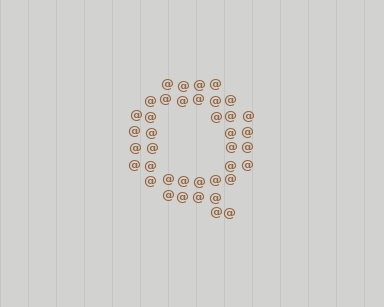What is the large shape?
The large shape is the letter Q.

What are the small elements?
The small elements are at signs.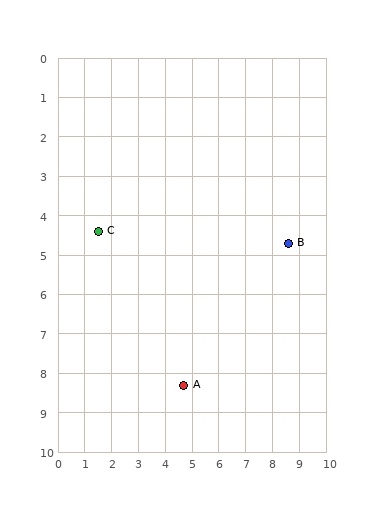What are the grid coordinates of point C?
Point C is at approximately (1.5, 4.4).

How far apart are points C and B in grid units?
Points C and B are about 7.1 grid units apart.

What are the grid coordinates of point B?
Point B is at approximately (8.6, 4.7).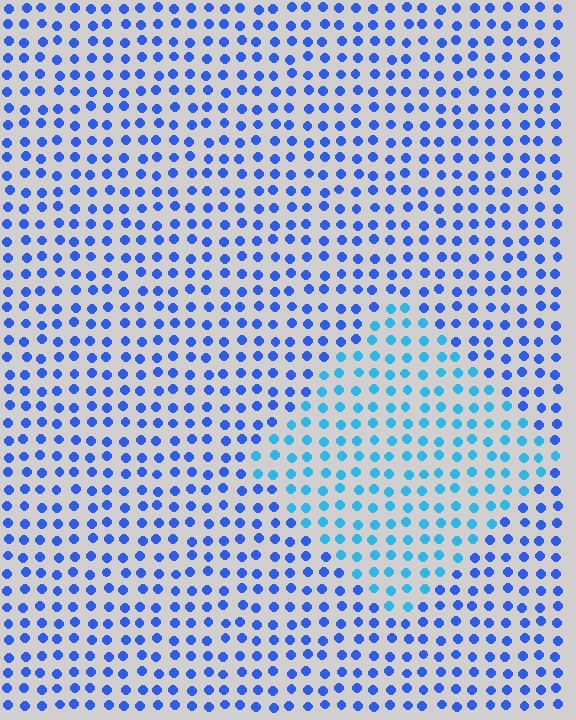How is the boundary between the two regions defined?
The boundary is defined purely by a slight shift in hue (about 30 degrees). Spacing, size, and orientation are identical on both sides.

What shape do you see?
I see a diamond.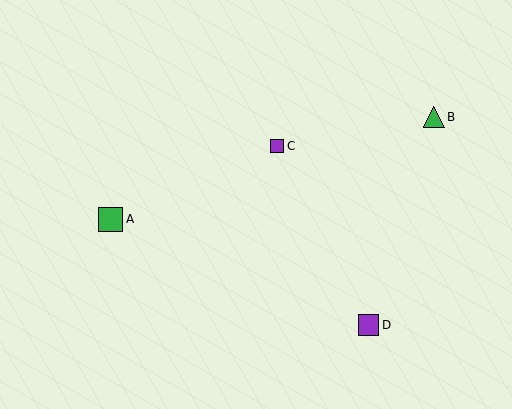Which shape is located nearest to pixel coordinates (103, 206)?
The green square (labeled A) at (110, 219) is nearest to that location.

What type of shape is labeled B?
Shape B is a green triangle.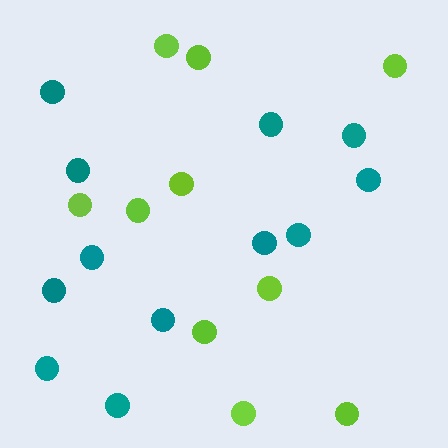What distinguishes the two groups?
There are 2 groups: one group of teal circles (12) and one group of lime circles (10).